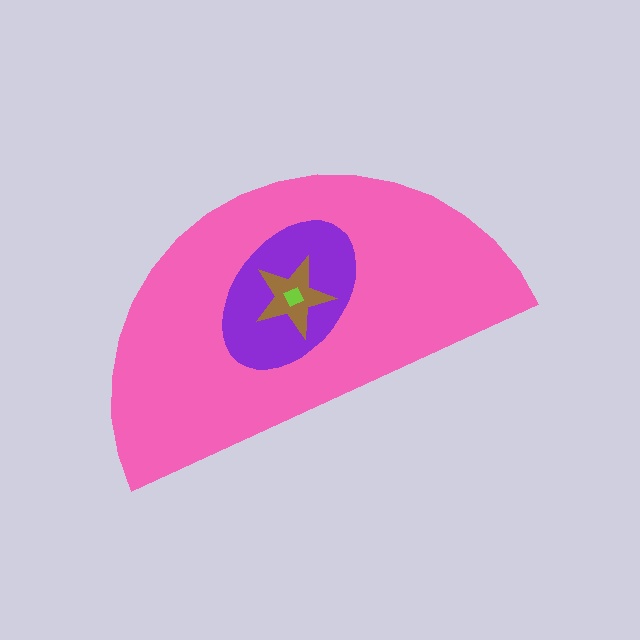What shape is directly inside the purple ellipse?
The brown star.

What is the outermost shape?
The pink semicircle.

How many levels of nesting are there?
4.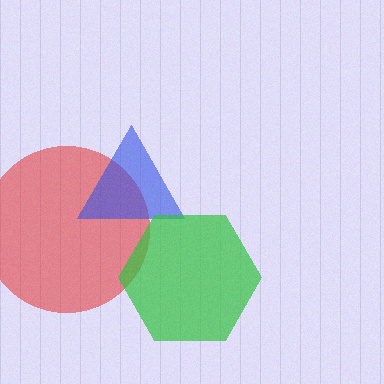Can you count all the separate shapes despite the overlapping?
Yes, there are 3 separate shapes.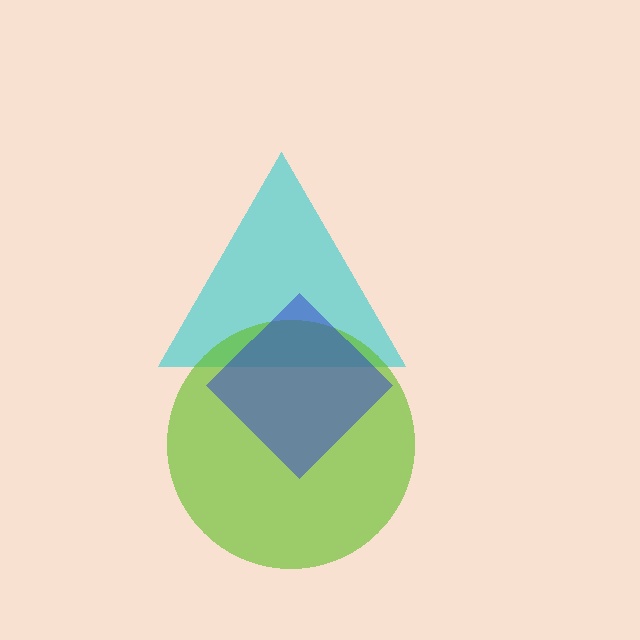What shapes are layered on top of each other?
The layered shapes are: a cyan triangle, a lime circle, a blue diamond.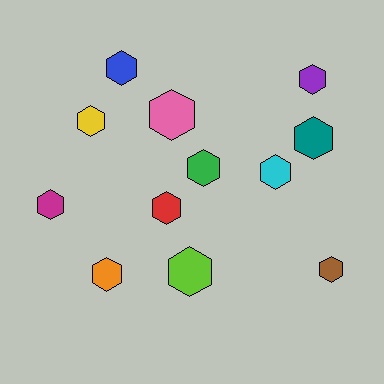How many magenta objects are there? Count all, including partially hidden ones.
There is 1 magenta object.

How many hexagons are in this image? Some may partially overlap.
There are 12 hexagons.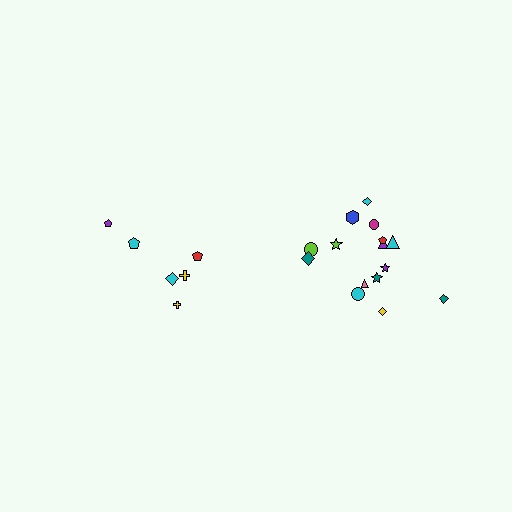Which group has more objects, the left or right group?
The right group.